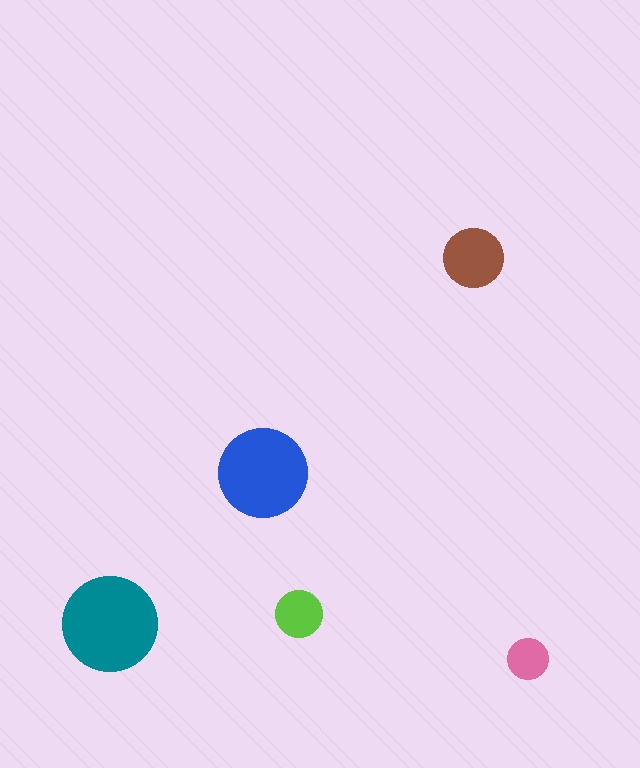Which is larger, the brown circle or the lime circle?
The brown one.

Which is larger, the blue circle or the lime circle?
The blue one.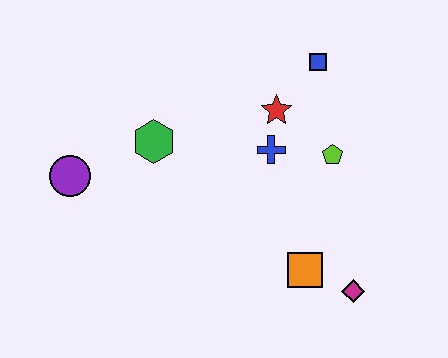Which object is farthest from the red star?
The purple circle is farthest from the red star.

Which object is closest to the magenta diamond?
The orange square is closest to the magenta diamond.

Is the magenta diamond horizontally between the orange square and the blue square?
No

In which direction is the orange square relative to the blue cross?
The orange square is below the blue cross.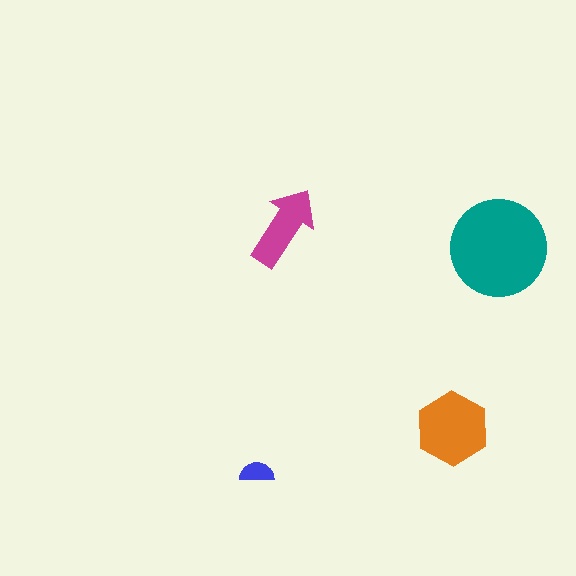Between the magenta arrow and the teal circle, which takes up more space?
The teal circle.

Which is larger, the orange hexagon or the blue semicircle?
The orange hexagon.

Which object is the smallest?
The blue semicircle.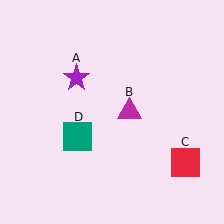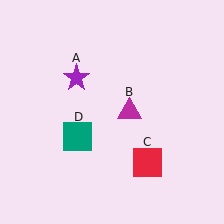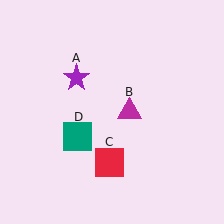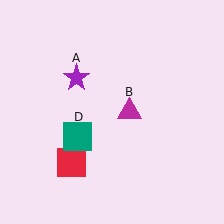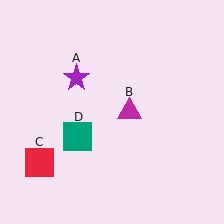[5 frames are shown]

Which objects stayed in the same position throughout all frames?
Purple star (object A) and magenta triangle (object B) and teal square (object D) remained stationary.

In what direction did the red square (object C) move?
The red square (object C) moved left.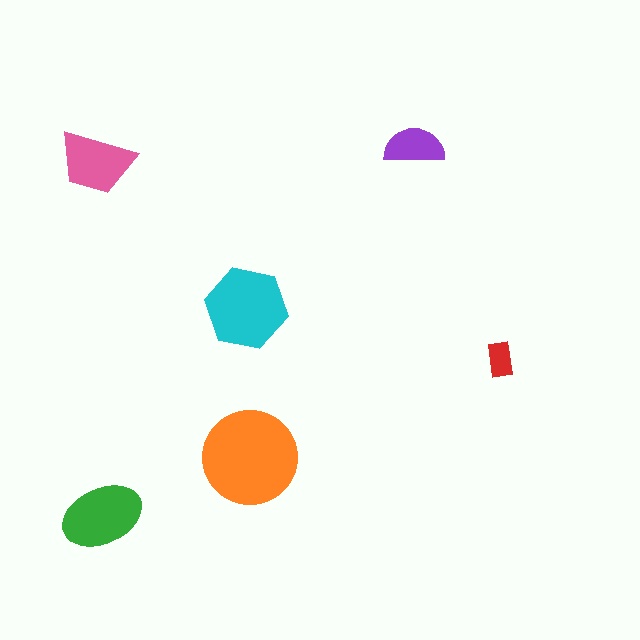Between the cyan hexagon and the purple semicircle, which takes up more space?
The cyan hexagon.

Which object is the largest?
The orange circle.